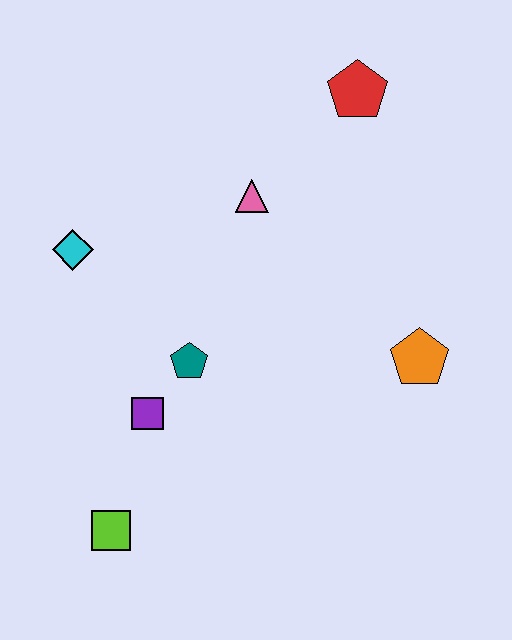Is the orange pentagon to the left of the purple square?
No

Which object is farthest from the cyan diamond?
The orange pentagon is farthest from the cyan diamond.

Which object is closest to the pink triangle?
The red pentagon is closest to the pink triangle.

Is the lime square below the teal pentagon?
Yes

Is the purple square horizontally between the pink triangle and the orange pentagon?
No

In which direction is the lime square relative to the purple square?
The lime square is below the purple square.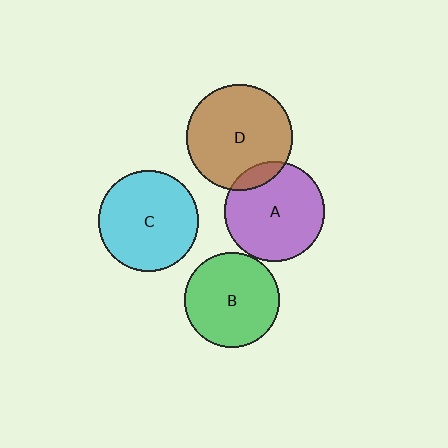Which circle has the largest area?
Circle D (brown).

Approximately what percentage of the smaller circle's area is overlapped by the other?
Approximately 10%.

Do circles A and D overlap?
Yes.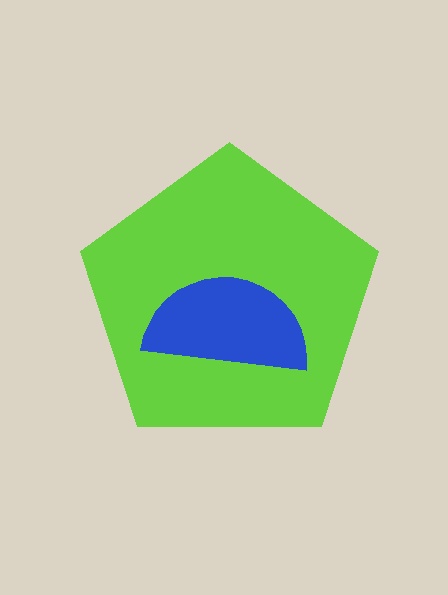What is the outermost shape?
The lime pentagon.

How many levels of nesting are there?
2.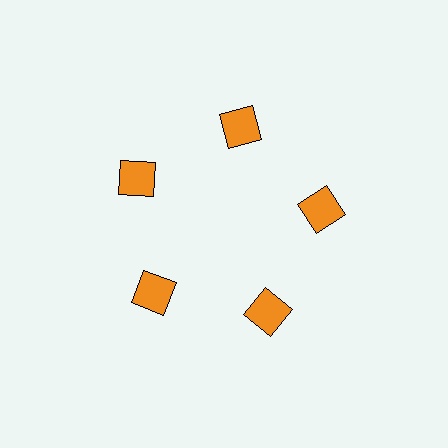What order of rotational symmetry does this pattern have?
This pattern has 5-fold rotational symmetry.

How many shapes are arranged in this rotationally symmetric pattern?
There are 5 shapes, arranged in 5 groups of 1.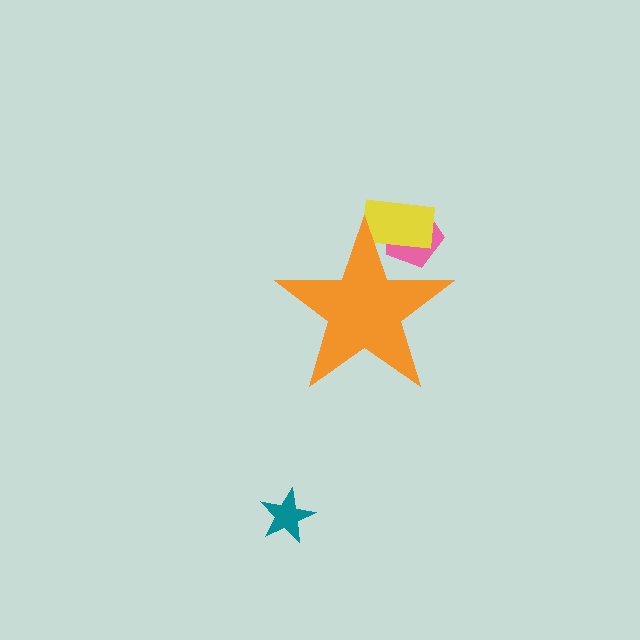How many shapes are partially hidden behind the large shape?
2 shapes are partially hidden.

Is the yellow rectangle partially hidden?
Yes, the yellow rectangle is partially hidden behind the orange star.